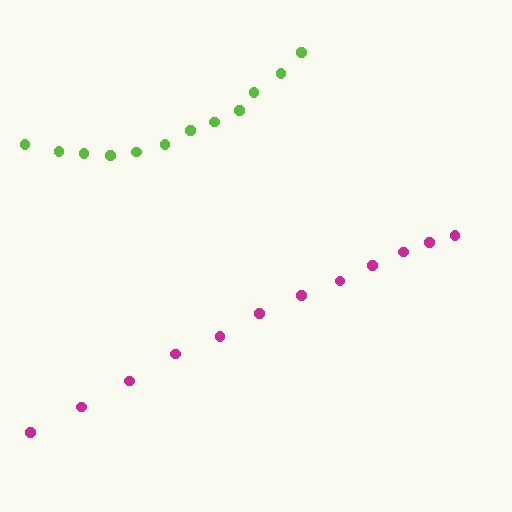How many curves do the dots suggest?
There are 2 distinct paths.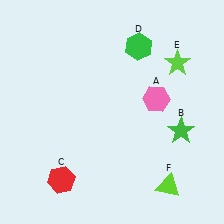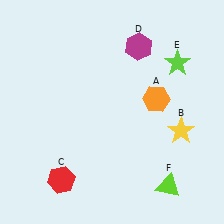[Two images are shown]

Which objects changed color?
A changed from pink to orange. B changed from green to yellow. D changed from green to magenta.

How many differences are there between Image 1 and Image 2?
There are 3 differences between the two images.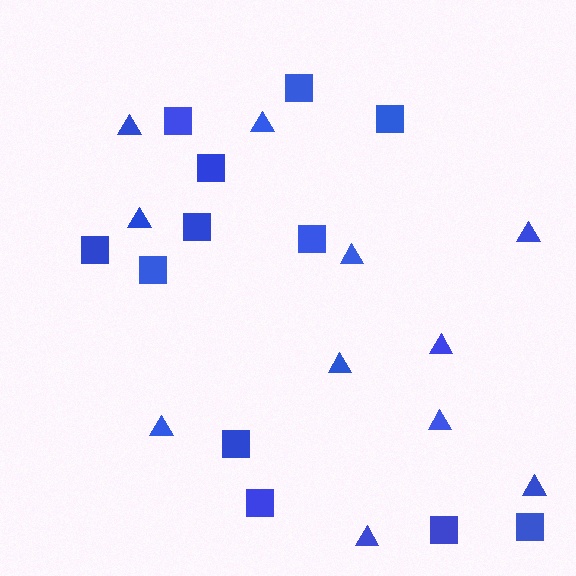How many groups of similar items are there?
There are 2 groups: one group of triangles (11) and one group of squares (12).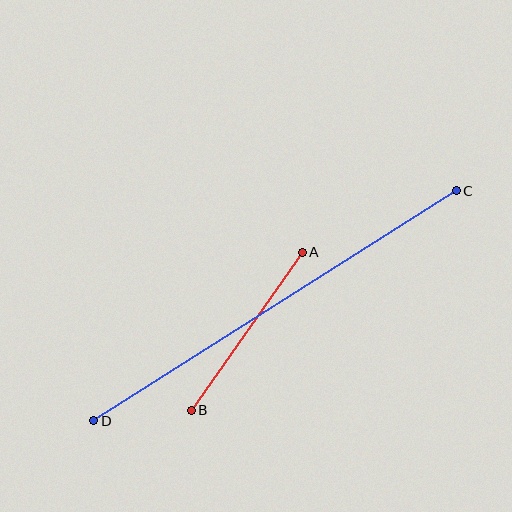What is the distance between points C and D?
The distance is approximately 429 pixels.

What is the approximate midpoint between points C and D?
The midpoint is at approximately (275, 306) pixels.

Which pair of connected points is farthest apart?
Points C and D are farthest apart.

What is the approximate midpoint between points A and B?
The midpoint is at approximately (247, 331) pixels.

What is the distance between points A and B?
The distance is approximately 194 pixels.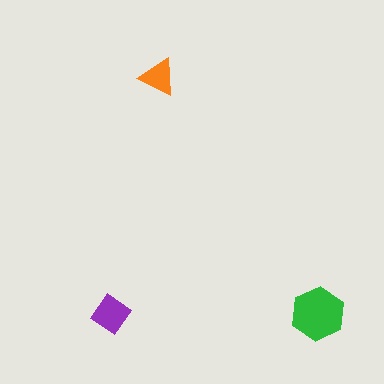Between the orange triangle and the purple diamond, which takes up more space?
The purple diamond.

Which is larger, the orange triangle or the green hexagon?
The green hexagon.